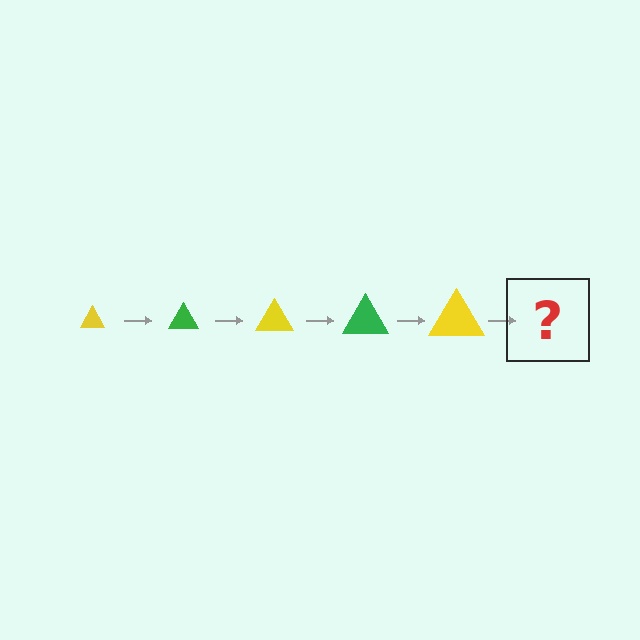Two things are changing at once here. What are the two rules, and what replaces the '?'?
The two rules are that the triangle grows larger each step and the color cycles through yellow and green. The '?' should be a green triangle, larger than the previous one.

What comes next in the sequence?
The next element should be a green triangle, larger than the previous one.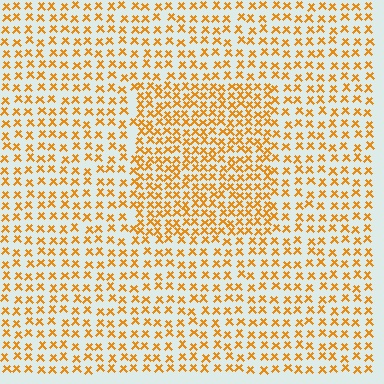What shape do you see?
I see a rectangle.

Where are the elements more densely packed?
The elements are more densely packed inside the rectangle boundary.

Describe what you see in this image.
The image contains small orange elements arranged at two different densities. A rectangle-shaped region is visible where the elements are more densely packed than the surrounding area.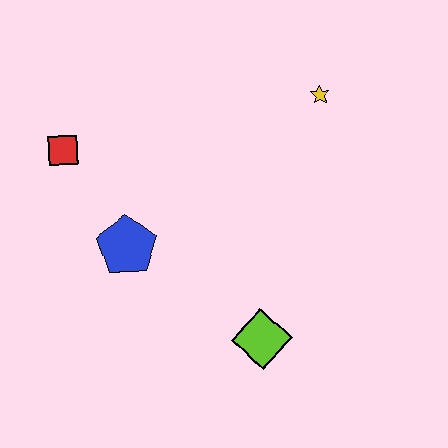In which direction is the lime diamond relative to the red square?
The lime diamond is below the red square.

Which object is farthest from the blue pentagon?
The yellow star is farthest from the blue pentagon.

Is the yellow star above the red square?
Yes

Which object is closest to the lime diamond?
The blue pentagon is closest to the lime diamond.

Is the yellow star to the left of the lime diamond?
No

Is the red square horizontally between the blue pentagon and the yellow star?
No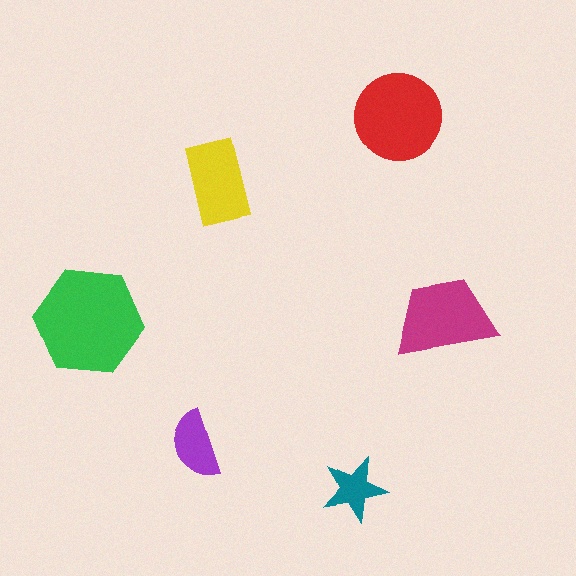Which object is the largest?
The green hexagon.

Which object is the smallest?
The teal star.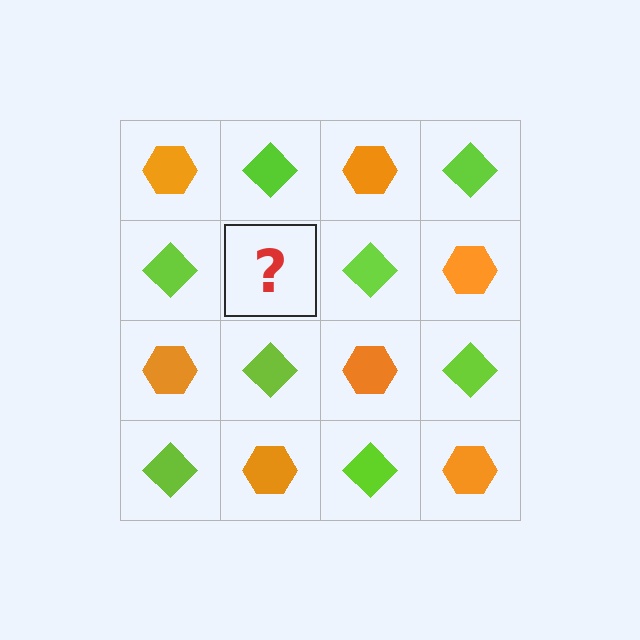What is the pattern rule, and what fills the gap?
The rule is that it alternates orange hexagon and lime diamond in a checkerboard pattern. The gap should be filled with an orange hexagon.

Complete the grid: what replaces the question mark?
The question mark should be replaced with an orange hexagon.